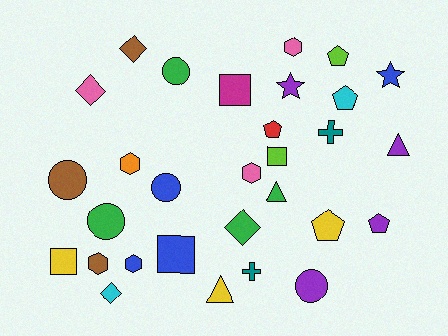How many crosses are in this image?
There are 2 crosses.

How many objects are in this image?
There are 30 objects.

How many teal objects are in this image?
There are 2 teal objects.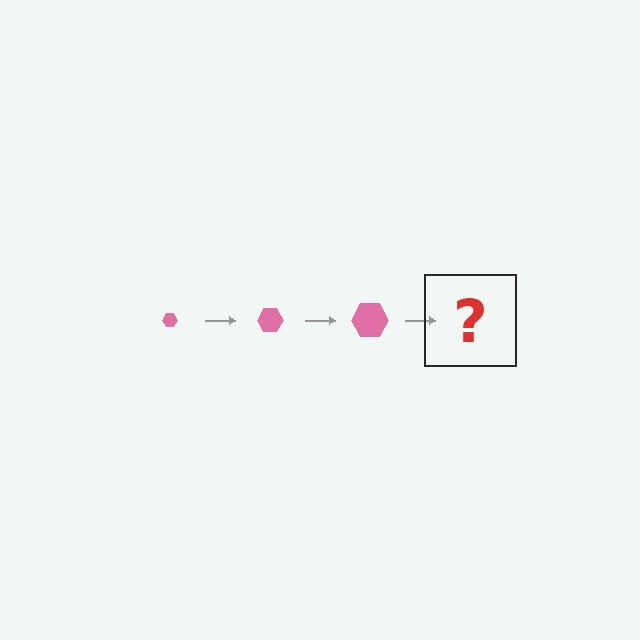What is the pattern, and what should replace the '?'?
The pattern is that the hexagon gets progressively larger each step. The '?' should be a pink hexagon, larger than the previous one.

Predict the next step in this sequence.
The next step is a pink hexagon, larger than the previous one.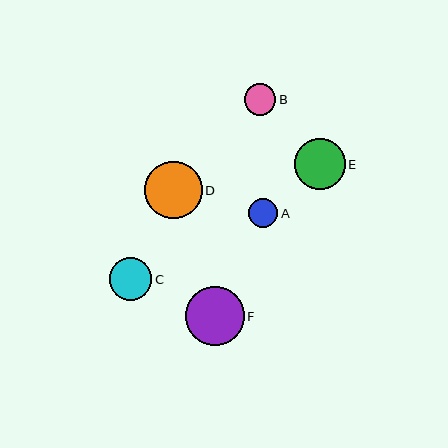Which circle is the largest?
Circle F is the largest with a size of approximately 59 pixels.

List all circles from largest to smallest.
From largest to smallest: F, D, E, C, B, A.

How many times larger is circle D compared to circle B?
Circle D is approximately 1.9 times the size of circle B.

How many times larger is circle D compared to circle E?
Circle D is approximately 1.1 times the size of circle E.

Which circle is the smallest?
Circle A is the smallest with a size of approximately 29 pixels.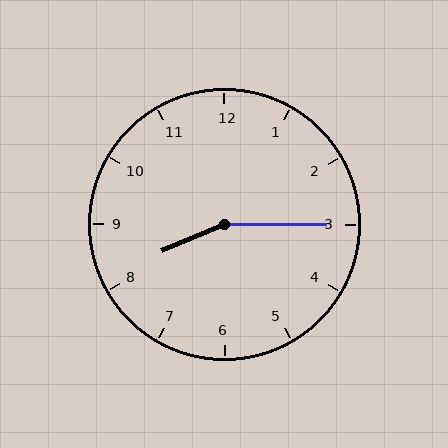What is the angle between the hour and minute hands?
Approximately 158 degrees.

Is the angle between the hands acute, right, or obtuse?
It is obtuse.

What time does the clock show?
8:15.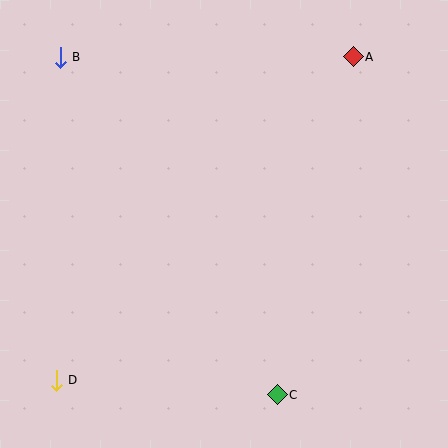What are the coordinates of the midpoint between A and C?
The midpoint between A and C is at (315, 226).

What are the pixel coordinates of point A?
Point A is at (353, 57).